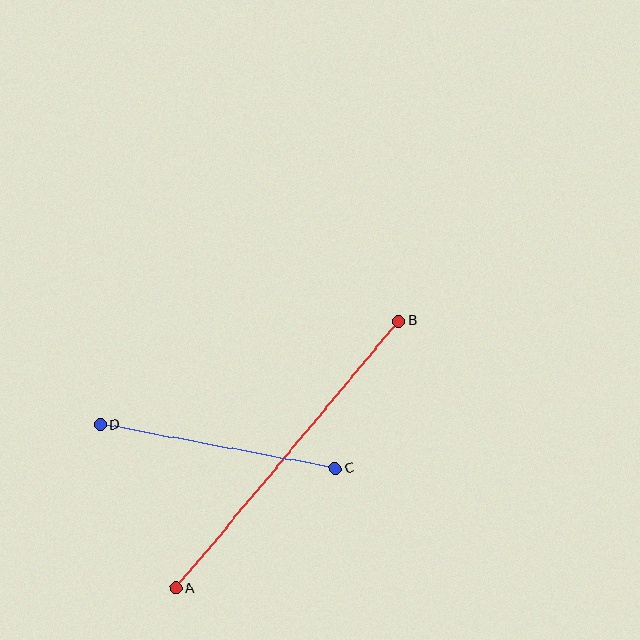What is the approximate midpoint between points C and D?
The midpoint is at approximately (218, 446) pixels.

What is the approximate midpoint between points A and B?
The midpoint is at approximately (287, 455) pixels.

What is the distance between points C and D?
The distance is approximately 239 pixels.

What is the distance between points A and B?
The distance is approximately 348 pixels.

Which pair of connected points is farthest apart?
Points A and B are farthest apart.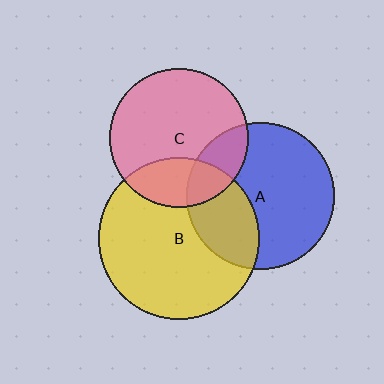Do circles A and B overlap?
Yes.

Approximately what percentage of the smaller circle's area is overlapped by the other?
Approximately 30%.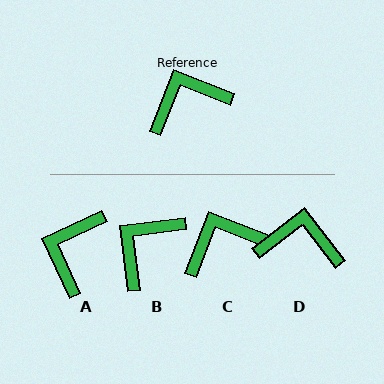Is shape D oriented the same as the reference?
No, it is off by about 31 degrees.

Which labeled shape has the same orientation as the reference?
C.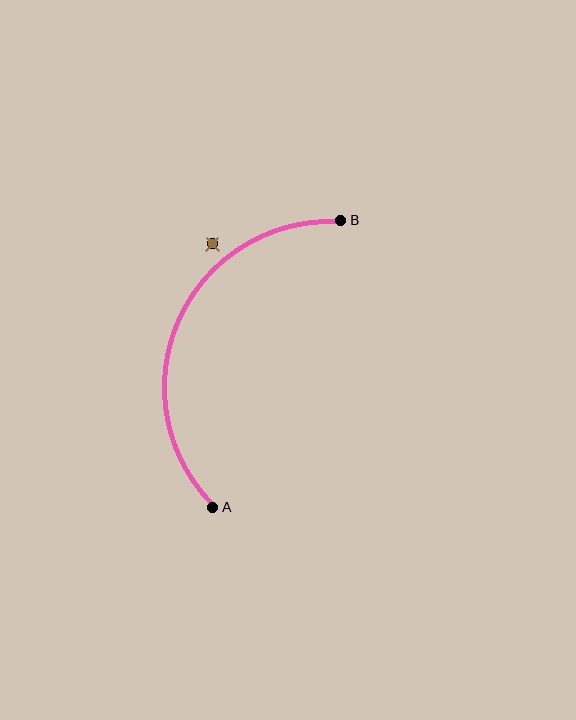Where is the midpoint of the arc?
The arc midpoint is the point on the curve farthest from the straight line joining A and B. It sits to the left of that line.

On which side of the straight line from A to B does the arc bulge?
The arc bulges to the left of the straight line connecting A and B.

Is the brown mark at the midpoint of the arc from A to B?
No — the brown mark does not lie on the arc at all. It sits slightly outside the curve.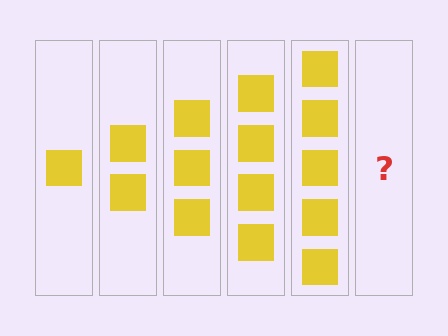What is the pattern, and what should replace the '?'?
The pattern is that each step adds one more square. The '?' should be 6 squares.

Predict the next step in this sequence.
The next step is 6 squares.